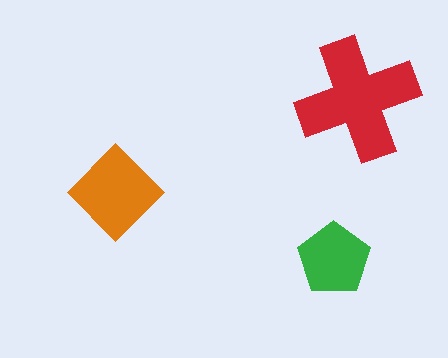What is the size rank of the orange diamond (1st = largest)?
2nd.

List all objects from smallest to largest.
The green pentagon, the orange diamond, the red cross.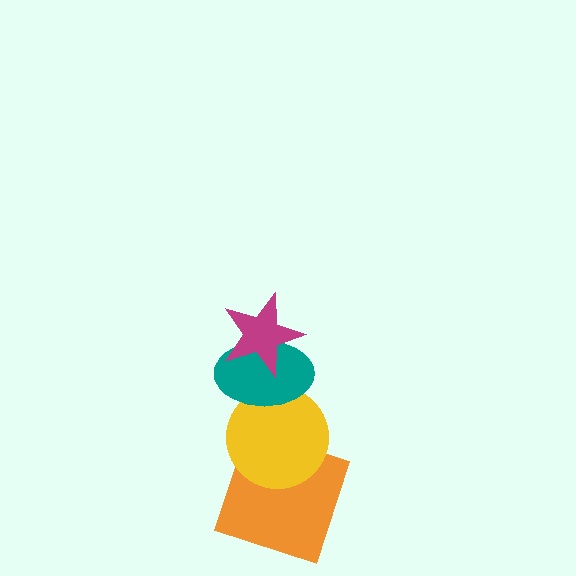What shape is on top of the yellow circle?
The teal ellipse is on top of the yellow circle.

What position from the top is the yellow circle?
The yellow circle is 3rd from the top.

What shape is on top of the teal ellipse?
The magenta star is on top of the teal ellipse.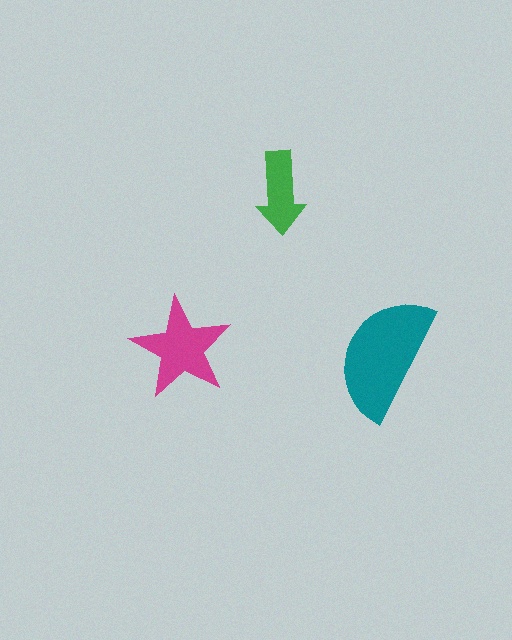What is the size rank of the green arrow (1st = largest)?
3rd.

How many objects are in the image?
There are 3 objects in the image.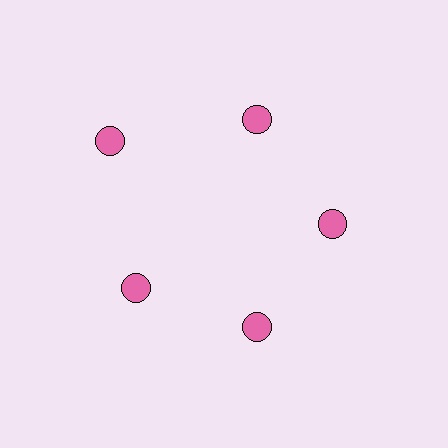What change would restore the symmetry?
The symmetry would be restored by moving it inward, back onto the ring so that all 5 circles sit at equal angles and equal distance from the center.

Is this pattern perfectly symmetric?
No. The 5 pink circles are arranged in a ring, but one element near the 10 o'clock position is pushed outward from the center, breaking the 5-fold rotational symmetry.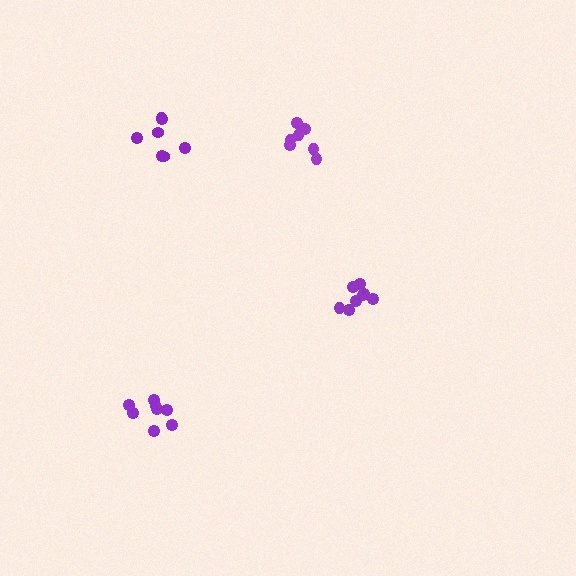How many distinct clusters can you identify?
There are 4 distinct clusters.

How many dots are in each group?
Group 1: 7 dots, Group 2: 8 dots, Group 3: 8 dots, Group 4: 7 dots (30 total).